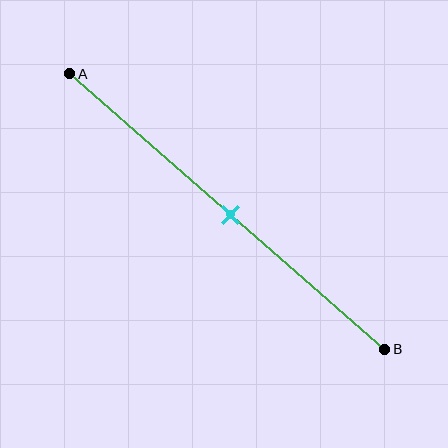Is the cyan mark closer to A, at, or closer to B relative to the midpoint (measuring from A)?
The cyan mark is approximately at the midpoint of segment AB.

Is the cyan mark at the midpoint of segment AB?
Yes, the mark is approximately at the midpoint.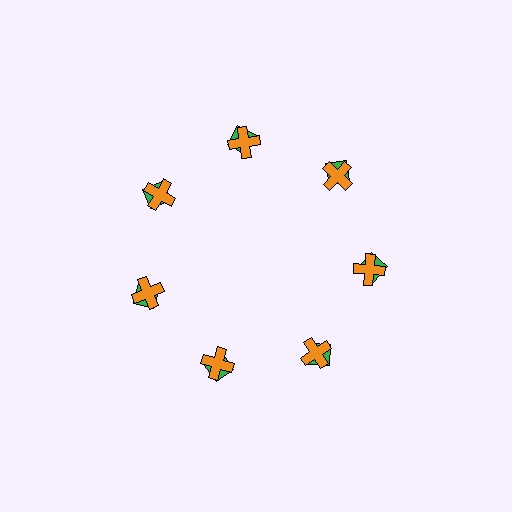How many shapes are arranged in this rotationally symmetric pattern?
There are 14 shapes, arranged in 7 groups of 2.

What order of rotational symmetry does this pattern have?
This pattern has 7-fold rotational symmetry.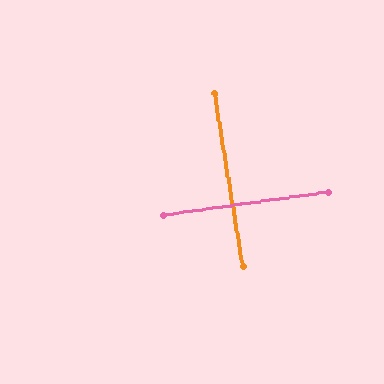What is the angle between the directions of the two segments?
Approximately 89 degrees.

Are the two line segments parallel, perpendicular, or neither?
Perpendicular — they meet at approximately 89°.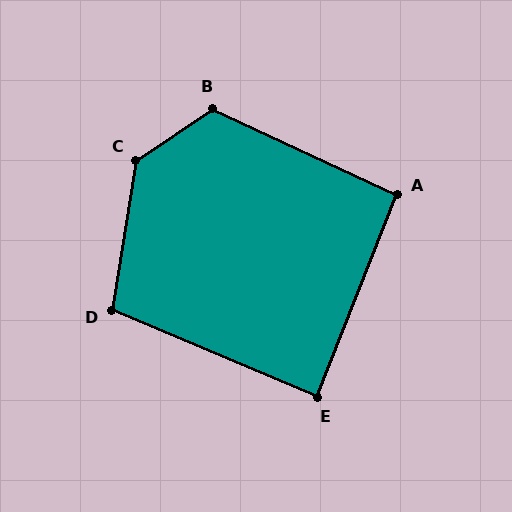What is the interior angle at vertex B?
Approximately 121 degrees (obtuse).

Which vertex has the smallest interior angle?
E, at approximately 89 degrees.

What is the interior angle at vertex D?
Approximately 104 degrees (obtuse).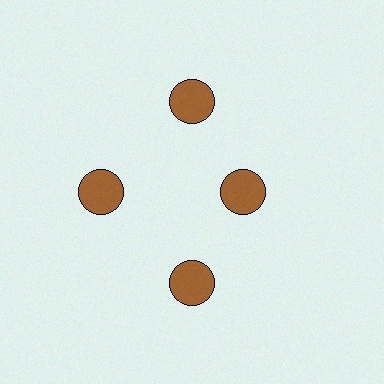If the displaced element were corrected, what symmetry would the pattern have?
It would have 4-fold rotational symmetry — the pattern would map onto itself every 90 degrees.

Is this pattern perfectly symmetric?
No. The 4 brown circles are arranged in a ring, but one element near the 3 o'clock position is pulled inward toward the center, breaking the 4-fold rotational symmetry.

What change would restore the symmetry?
The symmetry would be restored by moving it outward, back onto the ring so that all 4 circles sit at equal angles and equal distance from the center.